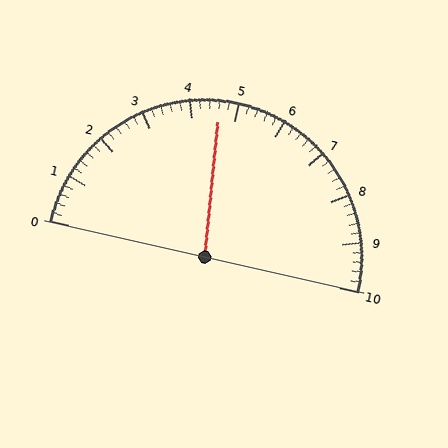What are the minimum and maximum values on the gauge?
The gauge ranges from 0 to 10.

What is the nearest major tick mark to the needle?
The nearest major tick mark is 5.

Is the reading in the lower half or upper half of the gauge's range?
The reading is in the lower half of the range (0 to 10).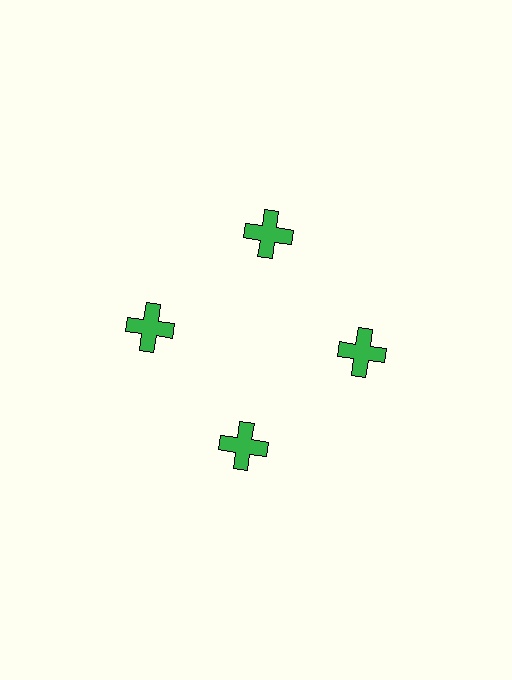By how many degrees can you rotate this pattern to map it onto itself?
The pattern maps onto itself every 90 degrees of rotation.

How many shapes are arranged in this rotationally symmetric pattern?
There are 4 shapes, arranged in 4 groups of 1.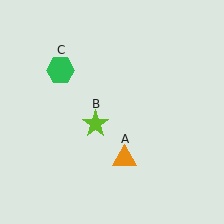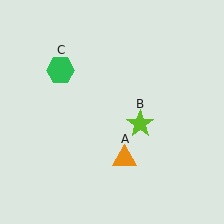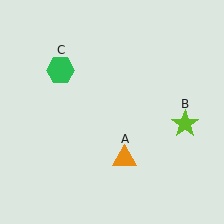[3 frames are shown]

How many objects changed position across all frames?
1 object changed position: lime star (object B).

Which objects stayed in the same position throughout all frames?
Orange triangle (object A) and green hexagon (object C) remained stationary.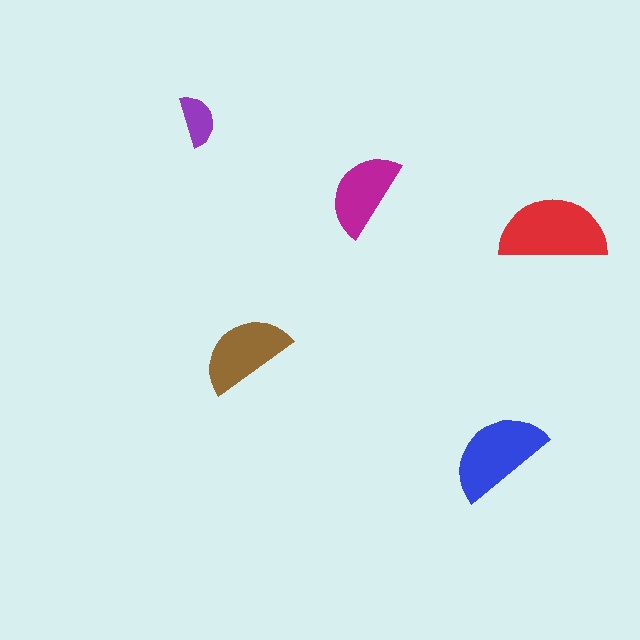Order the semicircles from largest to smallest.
the red one, the blue one, the brown one, the magenta one, the purple one.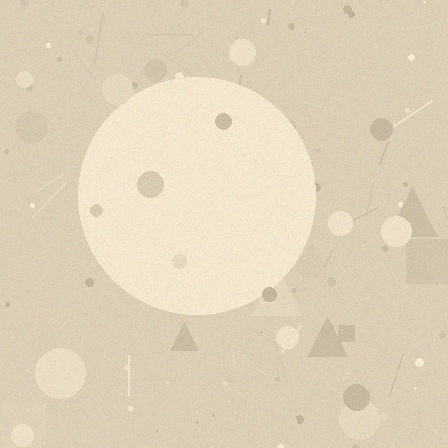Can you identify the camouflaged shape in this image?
The camouflaged shape is a circle.